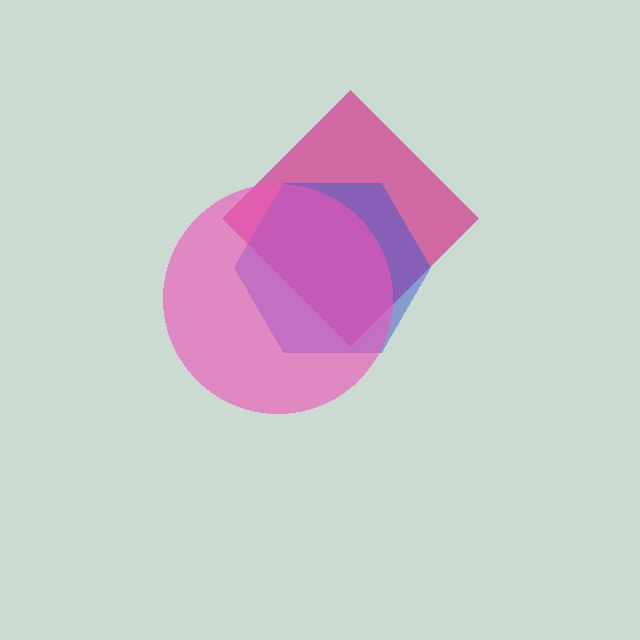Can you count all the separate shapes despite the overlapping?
Yes, there are 3 separate shapes.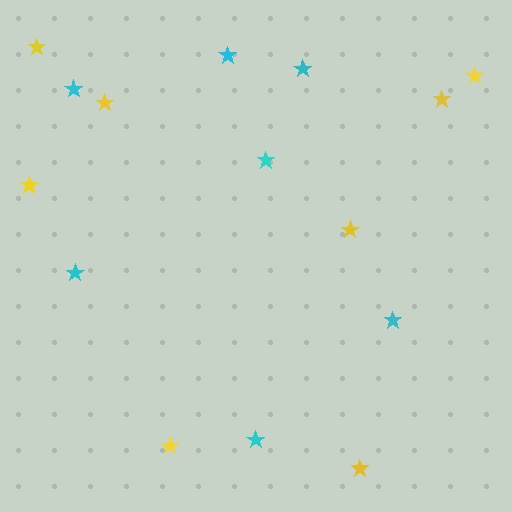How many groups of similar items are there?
There are 2 groups: one group of cyan stars (7) and one group of yellow stars (8).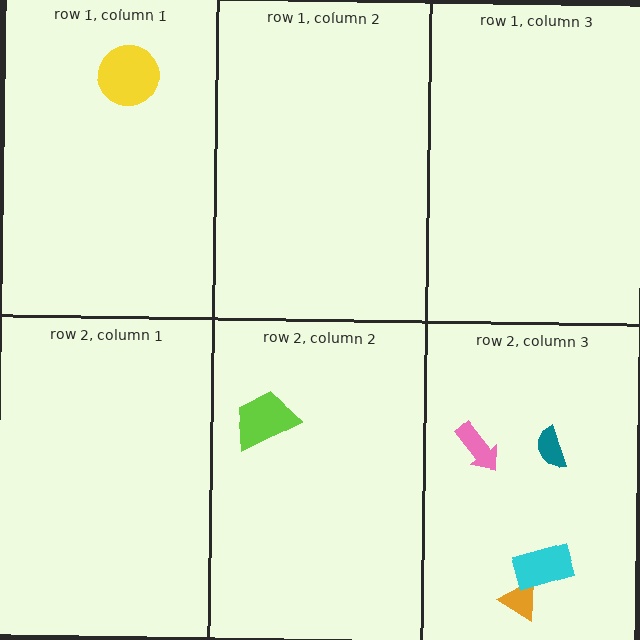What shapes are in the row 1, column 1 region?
The yellow circle.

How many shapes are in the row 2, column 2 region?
1.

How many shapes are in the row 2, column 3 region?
4.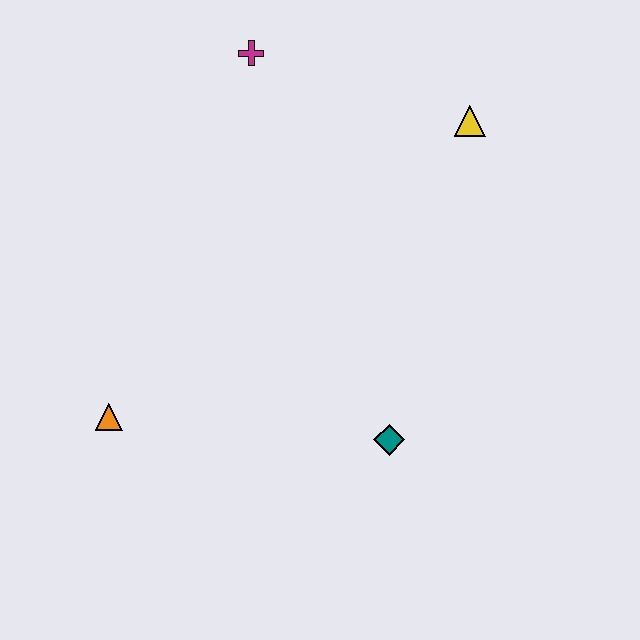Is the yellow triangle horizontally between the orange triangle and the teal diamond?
No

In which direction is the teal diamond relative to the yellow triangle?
The teal diamond is below the yellow triangle.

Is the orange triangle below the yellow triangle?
Yes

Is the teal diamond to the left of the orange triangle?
No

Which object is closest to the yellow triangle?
The magenta cross is closest to the yellow triangle.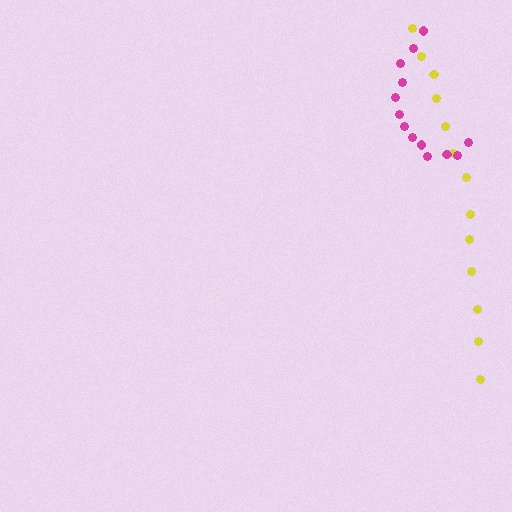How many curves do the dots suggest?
There are 2 distinct paths.